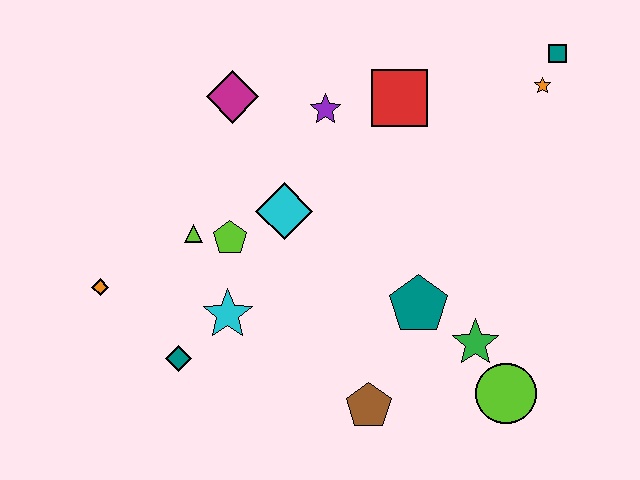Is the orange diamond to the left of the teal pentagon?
Yes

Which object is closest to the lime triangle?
The lime pentagon is closest to the lime triangle.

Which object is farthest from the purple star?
The lime circle is farthest from the purple star.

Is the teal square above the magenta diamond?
Yes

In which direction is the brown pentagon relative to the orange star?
The brown pentagon is below the orange star.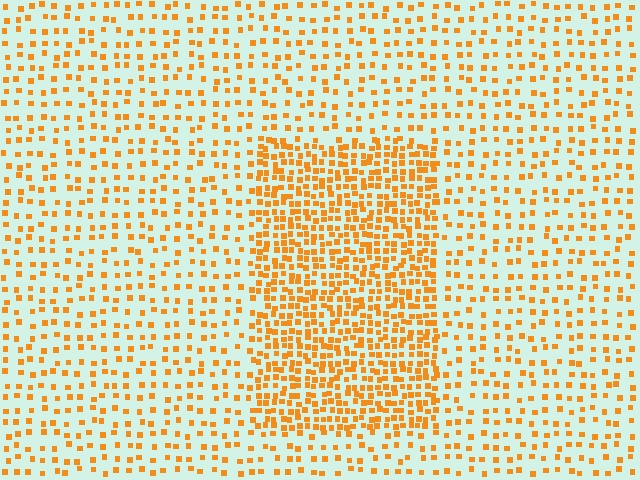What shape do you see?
I see a rectangle.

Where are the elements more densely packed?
The elements are more densely packed inside the rectangle boundary.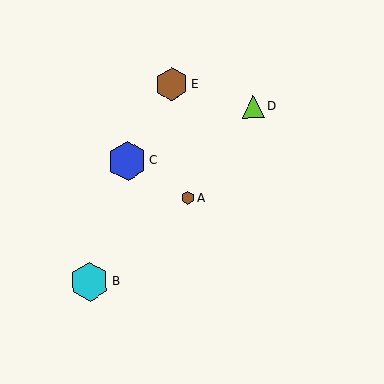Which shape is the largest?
The blue hexagon (labeled C) is the largest.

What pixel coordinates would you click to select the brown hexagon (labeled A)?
Click at (188, 198) to select the brown hexagon A.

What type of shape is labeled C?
Shape C is a blue hexagon.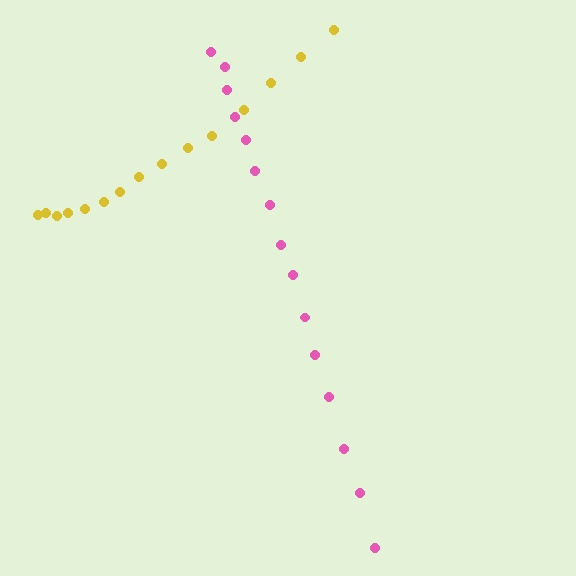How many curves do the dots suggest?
There are 2 distinct paths.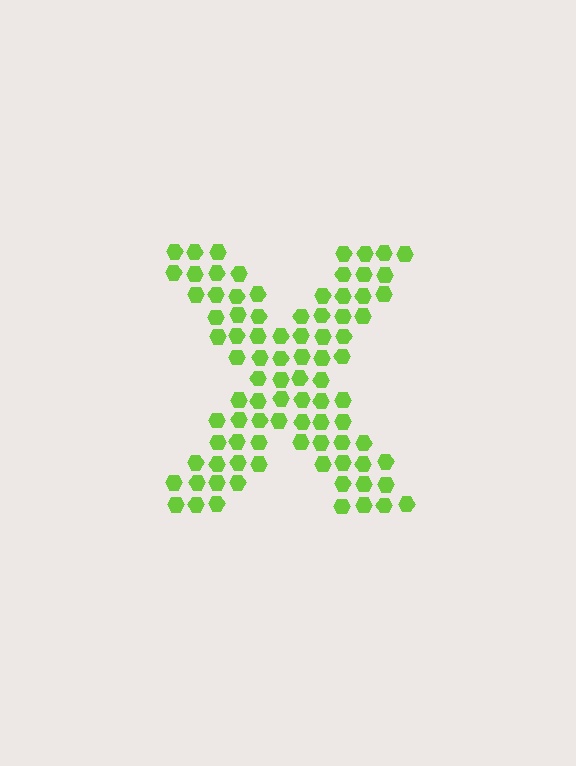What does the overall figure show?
The overall figure shows the letter X.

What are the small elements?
The small elements are hexagons.